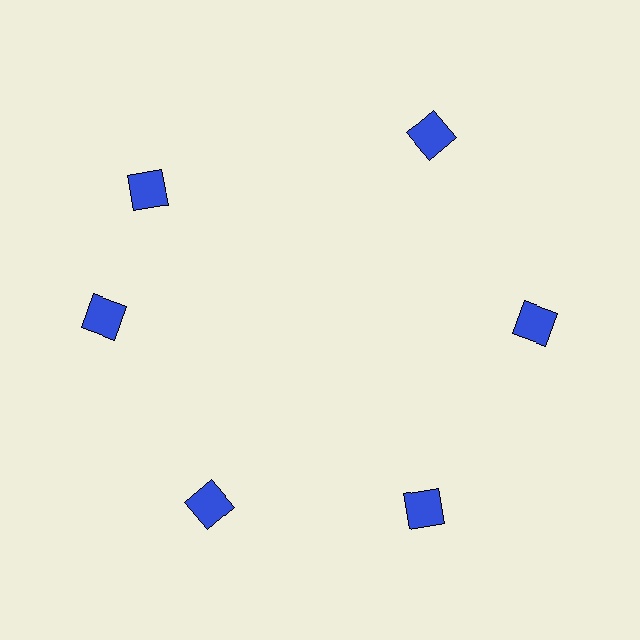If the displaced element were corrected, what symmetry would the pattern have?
It would have 6-fold rotational symmetry — the pattern would map onto itself every 60 degrees.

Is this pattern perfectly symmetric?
No. The 6 blue squares are arranged in a ring, but one element near the 11 o'clock position is rotated out of alignment along the ring, breaking the 6-fold rotational symmetry.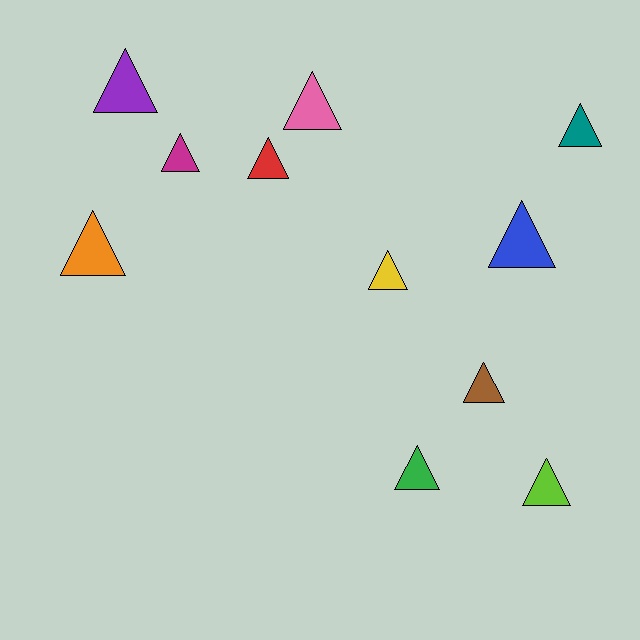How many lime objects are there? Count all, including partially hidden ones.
There is 1 lime object.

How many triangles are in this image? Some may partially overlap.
There are 11 triangles.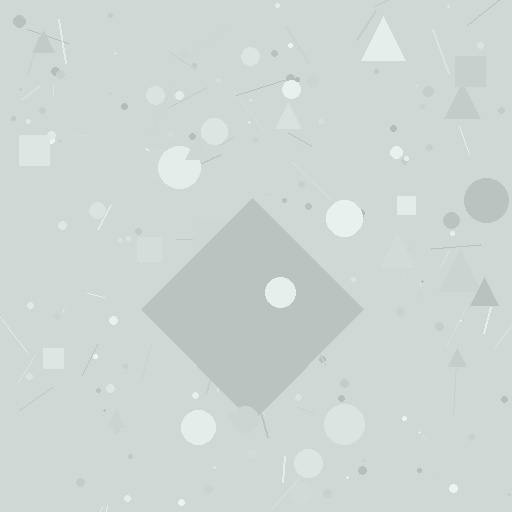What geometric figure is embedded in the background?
A diamond is embedded in the background.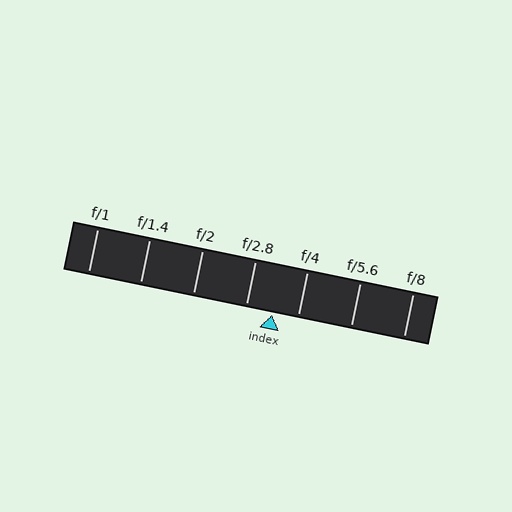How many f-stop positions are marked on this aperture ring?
There are 7 f-stop positions marked.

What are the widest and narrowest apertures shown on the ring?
The widest aperture shown is f/1 and the narrowest is f/8.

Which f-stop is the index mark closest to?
The index mark is closest to f/4.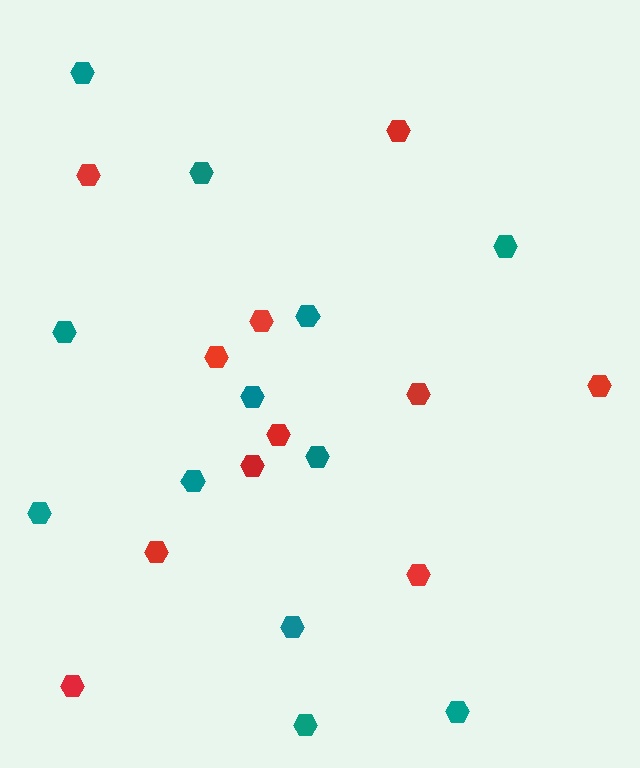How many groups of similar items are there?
There are 2 groups: one group of red hexagons (11) and one group of teal hexagons (12).